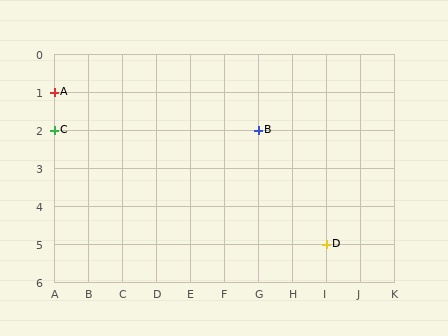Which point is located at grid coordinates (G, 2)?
Point B is at (G, 2).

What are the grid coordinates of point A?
Point A is at grid coordinates (A, 1).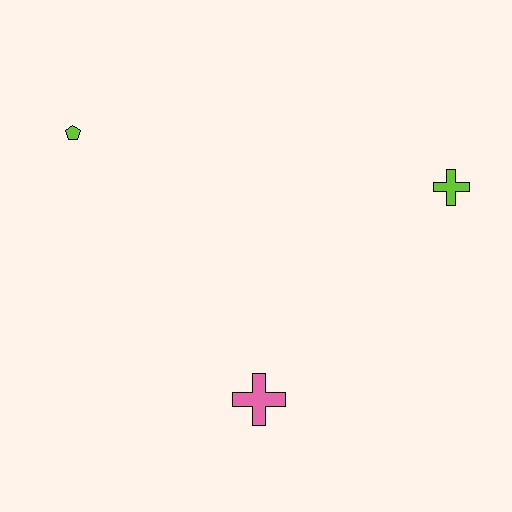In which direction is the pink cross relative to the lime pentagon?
The pink cross is below the lime pentagon.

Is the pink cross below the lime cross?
Yes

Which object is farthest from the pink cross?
The lime pentagon is farthest from the pink cross.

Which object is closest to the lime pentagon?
The pink cross is closest to the lime pentagon.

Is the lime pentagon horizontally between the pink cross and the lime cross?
No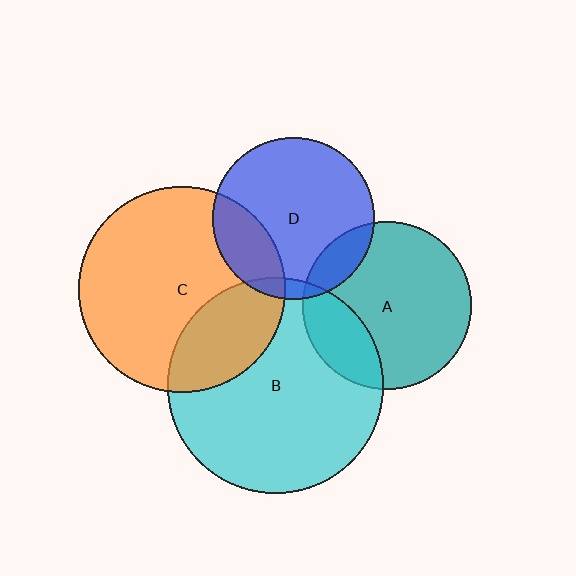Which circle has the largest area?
Circle B (cyan).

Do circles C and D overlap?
Yes.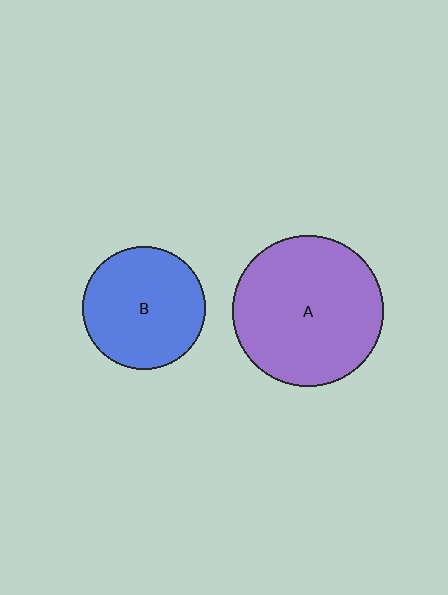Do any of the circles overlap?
No, none of the circles overlap.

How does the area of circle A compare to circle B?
Approximately 1.5 times.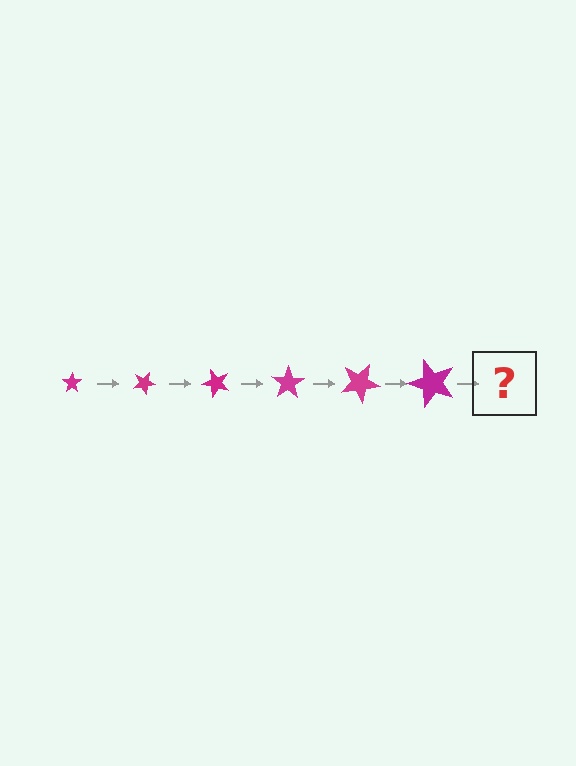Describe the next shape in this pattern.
It should be a star, larger than the previous one and rotated 150 degrees from the start.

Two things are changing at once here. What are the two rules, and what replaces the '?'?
The two rules are that the star grows larger each step and it rotates 25 degrees each step. The '?' should be a star, larger than the previous one and rotated 150 degrees from the start.